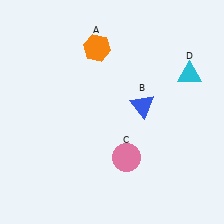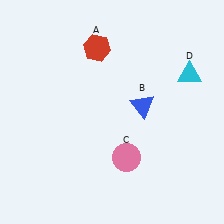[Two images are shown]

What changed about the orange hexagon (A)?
In Image 1, A is orange. In Image 2, it changed to red.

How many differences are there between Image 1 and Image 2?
There is 1 difference between the two images.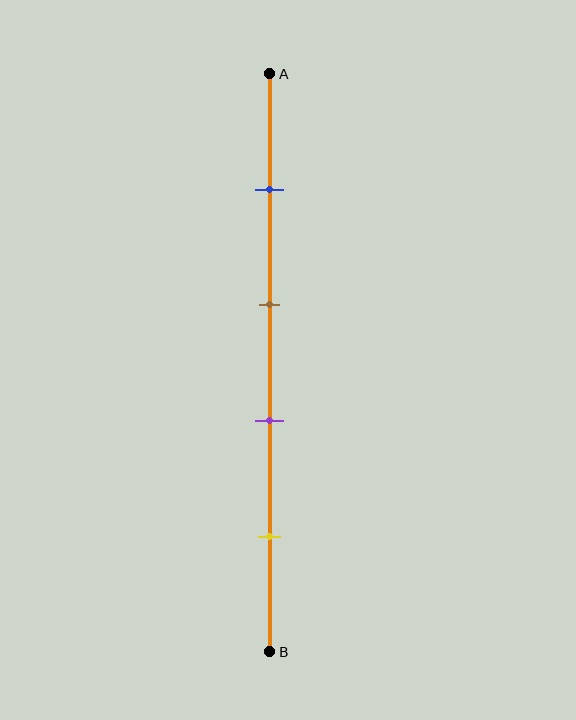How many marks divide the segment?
There are 4 marks dividing the segment.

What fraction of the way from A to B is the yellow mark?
The yellow mark is approximately 80% (0.8) of the way from A to B.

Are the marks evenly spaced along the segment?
Yes, the marks are approximately evenly spaced.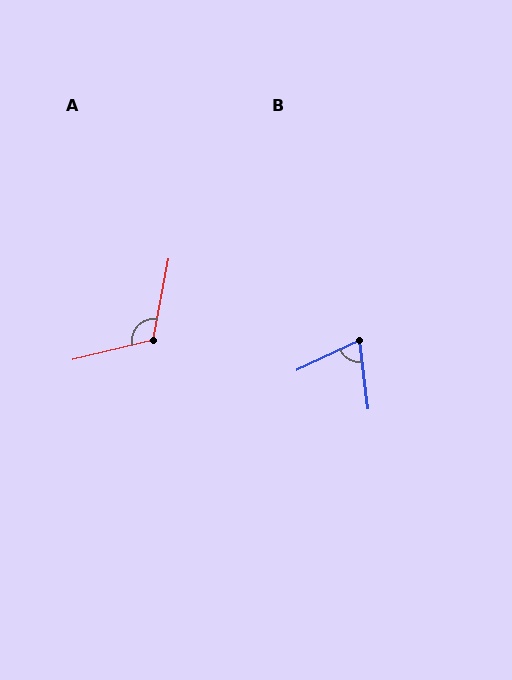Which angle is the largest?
A, at approximately 114 degrees.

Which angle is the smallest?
B, at approximately 72 degrees.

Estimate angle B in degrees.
Approximately 72 degrees.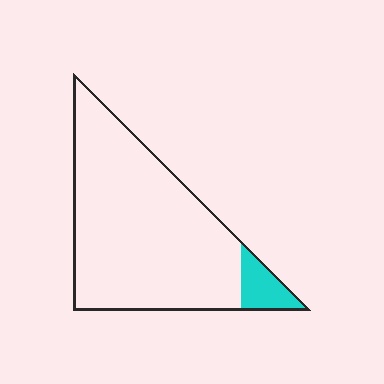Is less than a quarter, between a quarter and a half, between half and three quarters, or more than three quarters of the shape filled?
Less than a quarter.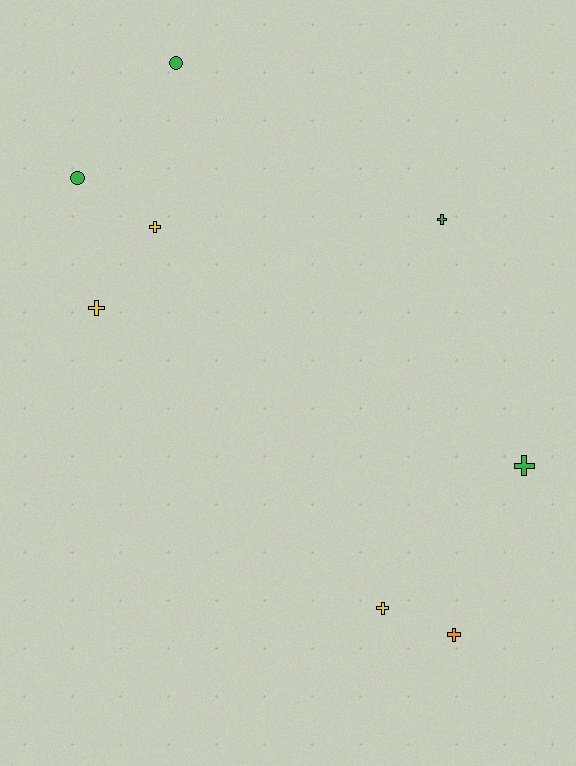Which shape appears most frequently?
Cross, with 6 objects.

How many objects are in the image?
There are 8 objects.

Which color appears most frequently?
Green, with 4 objects.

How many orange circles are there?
There are no orange circles.